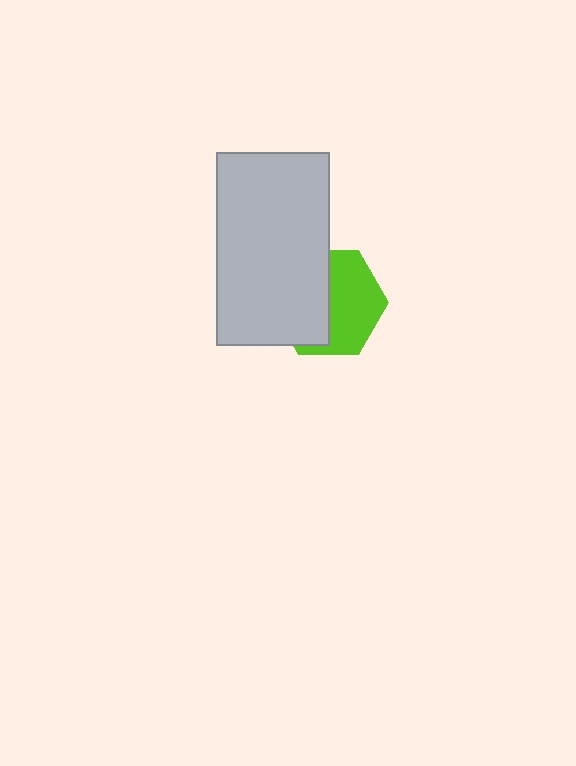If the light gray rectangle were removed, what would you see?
You would see the complete lime hexagon.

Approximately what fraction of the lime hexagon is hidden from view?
Roughly 48% of the lime hexagon is hidden behind the light gray rectangle.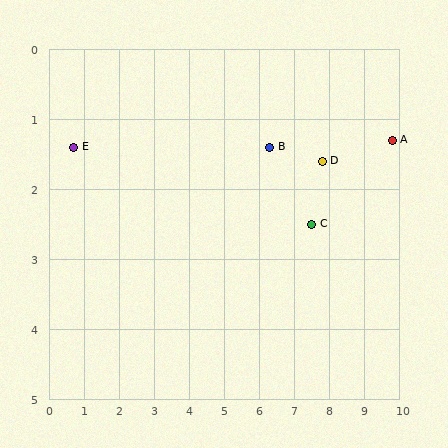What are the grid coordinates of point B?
Point B is at approximately (6.3, 1.4).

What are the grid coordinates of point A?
Point A is at approximately (9.8, 1.3).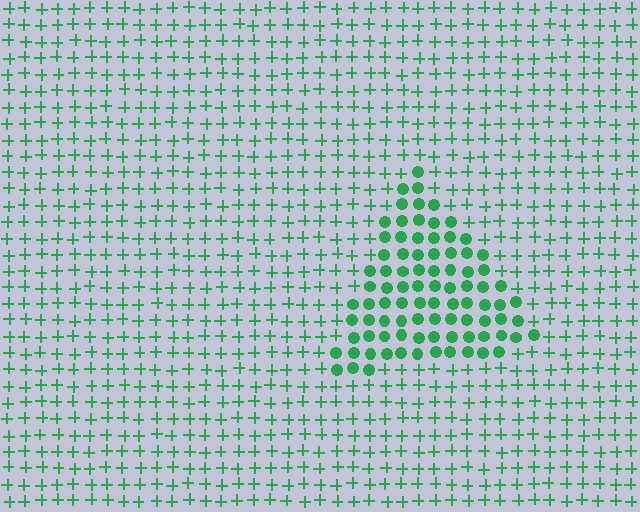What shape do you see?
I see a triangle.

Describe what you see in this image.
The image is filled with small green elements arranged in a uniform grid. A triangle-shaped region contains circles, while the surrounding area contains plus signs. The boundary is defined purely by the change in element shape.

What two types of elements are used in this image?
The image uses circles inside the triangle region and plus signs outside it.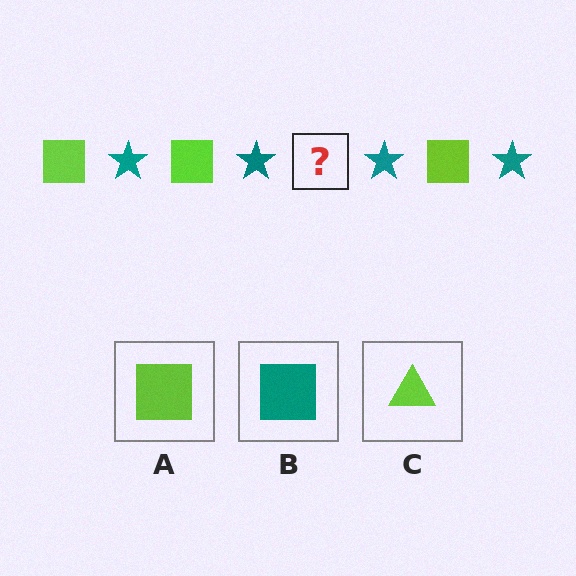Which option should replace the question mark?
Option A.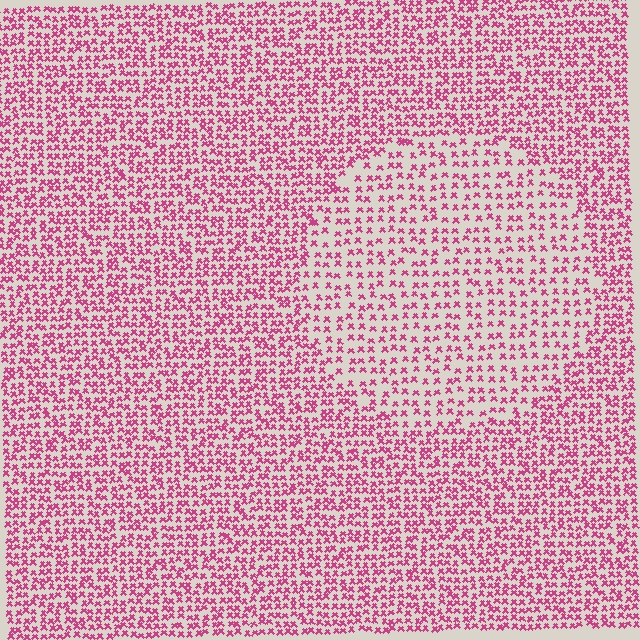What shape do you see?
I see a circle.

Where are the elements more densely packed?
The elements are more densely packed outside the circle boundary.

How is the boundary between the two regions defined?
The boundary is defined by a change in element density (approximately 1.8x ratio). All elements are the same color, size, and shape.